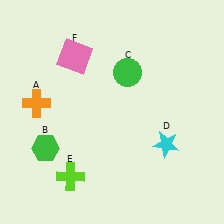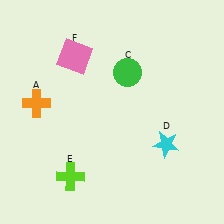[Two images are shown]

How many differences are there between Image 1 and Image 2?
There is 1 difference between the two images.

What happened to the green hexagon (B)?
The green hexagon (B) was removed in Image 2. It was in the bottom-left area of Image 1.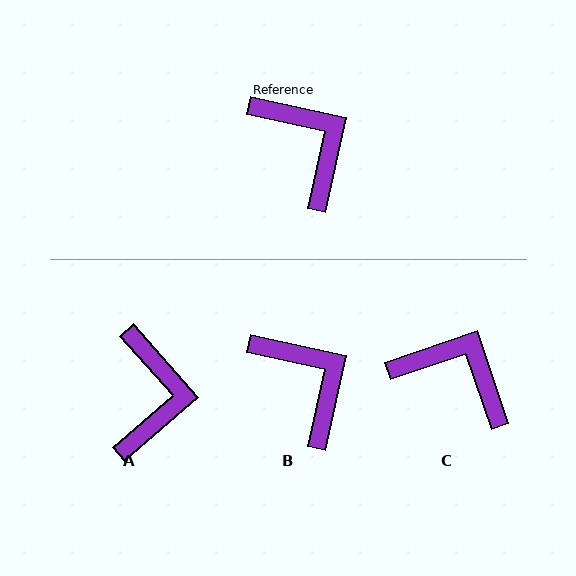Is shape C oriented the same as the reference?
No, it is off by about 31 degrees.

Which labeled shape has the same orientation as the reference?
B.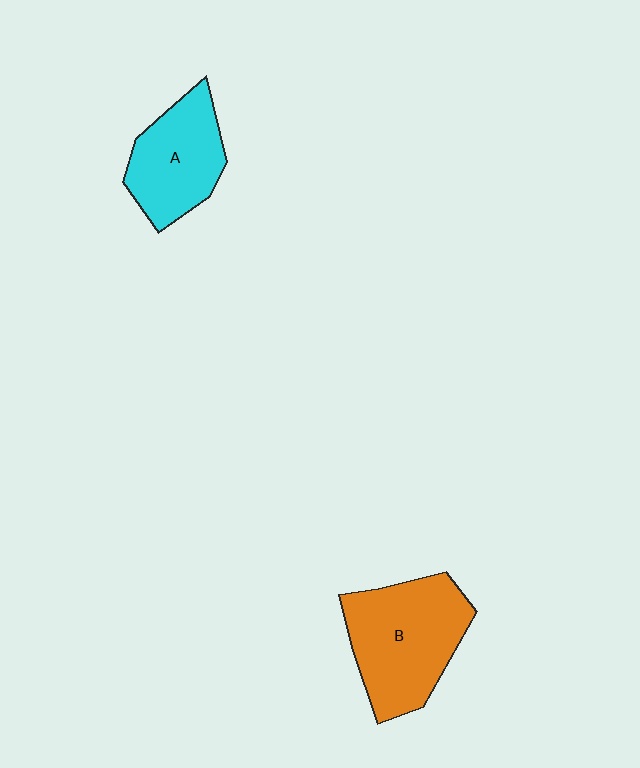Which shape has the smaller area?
Shape A (cyan).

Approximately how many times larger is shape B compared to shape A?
Approximately 1.4 times.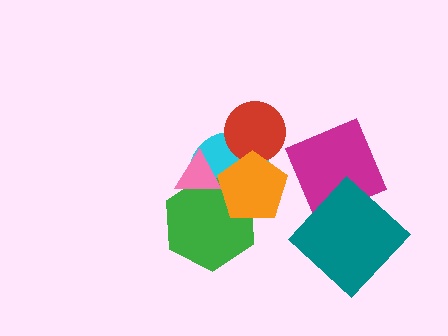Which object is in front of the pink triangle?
The orange pentagon is in front of the pink triangle.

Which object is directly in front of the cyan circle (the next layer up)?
The red circle is directly in front of the cyan circle.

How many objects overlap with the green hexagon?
3 objects overlap with the green hexagon.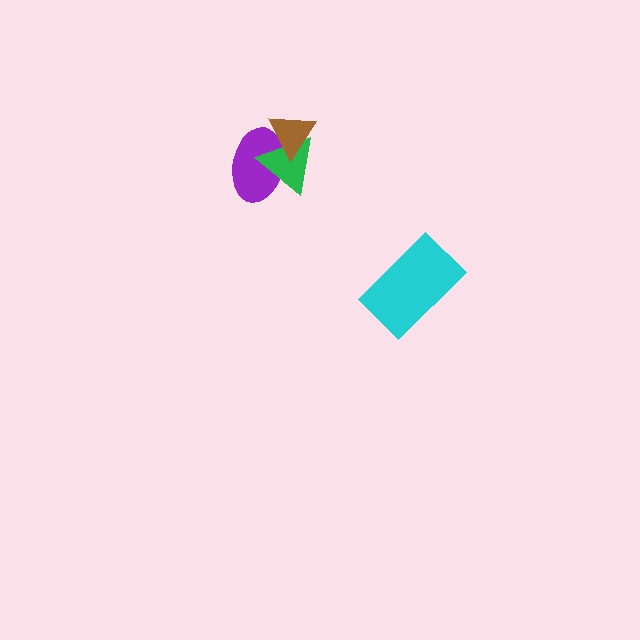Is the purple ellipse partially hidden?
Yes, it is partially covered by another shape.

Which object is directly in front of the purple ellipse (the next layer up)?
The green triangle is directly in front of the purple ellipse.